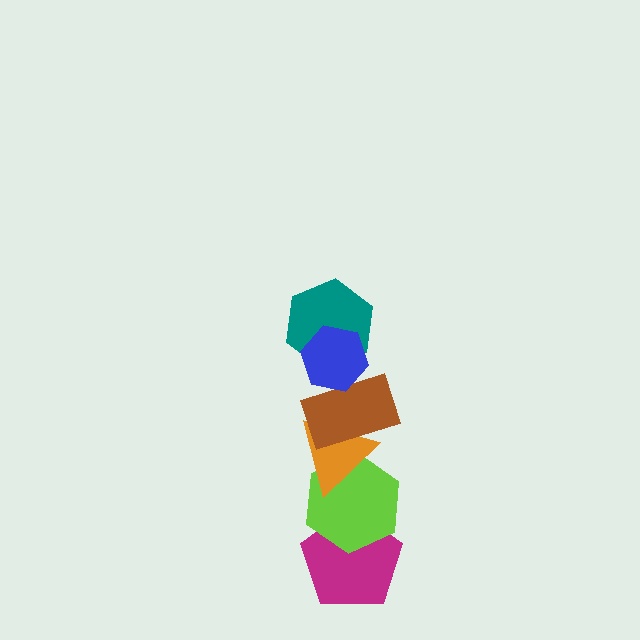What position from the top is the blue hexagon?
The blue hexagon is 1st from the top.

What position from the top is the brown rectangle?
The brown rectangle is 3rd from the top.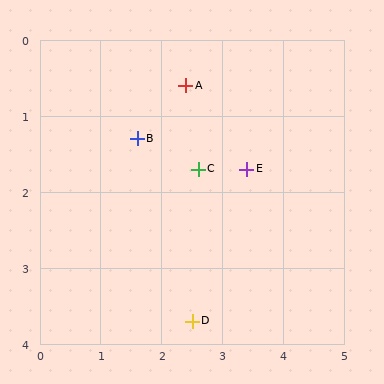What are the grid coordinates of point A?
Point A is at approximately (2.4, 0.6).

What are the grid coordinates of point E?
Point E is at approximately (3.4, 1.7).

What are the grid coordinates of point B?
Point B is at approximately (1.6, 1.3).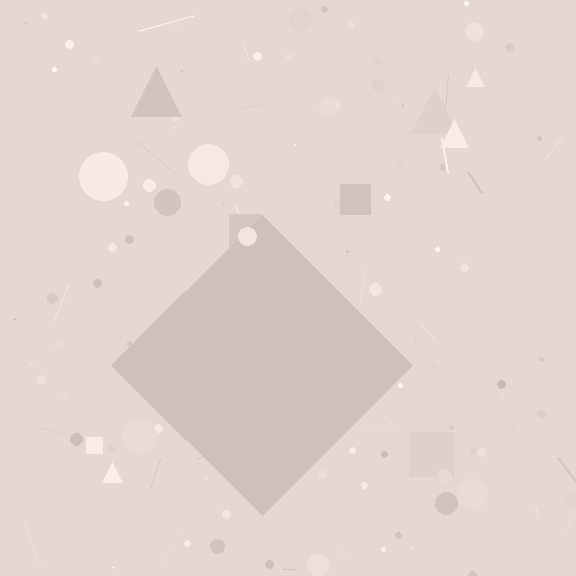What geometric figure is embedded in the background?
A diamond is embedded in the background.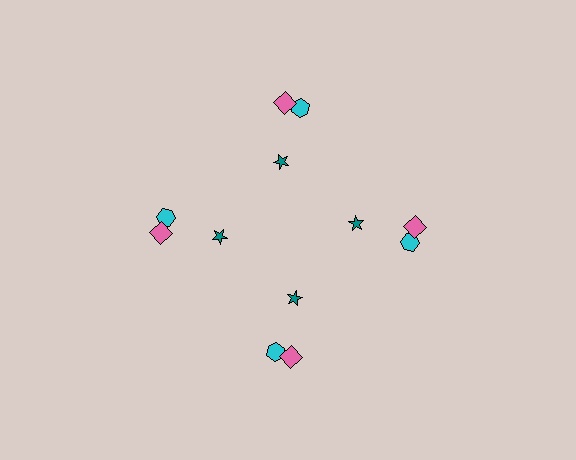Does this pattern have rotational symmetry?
Yes, this pattern has 4-fold rotational symmetry. It looks the same after rotating 90 degrees around the center.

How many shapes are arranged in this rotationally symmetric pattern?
There are 12 shapes, arranged in 4 groups of 3.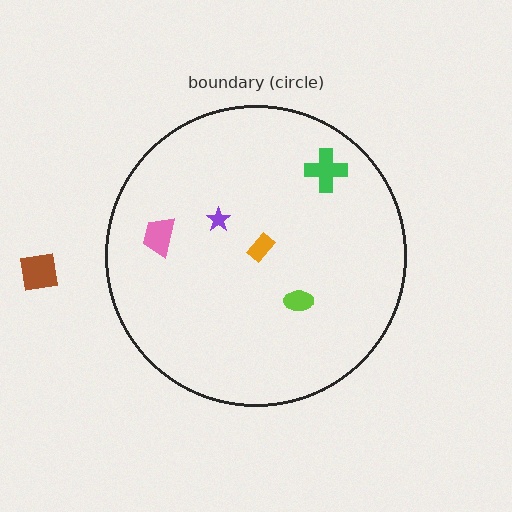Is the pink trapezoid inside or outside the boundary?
Inside.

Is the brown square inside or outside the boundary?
Outside.